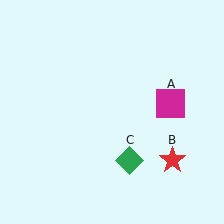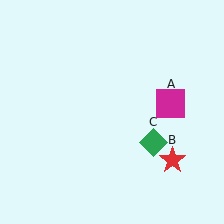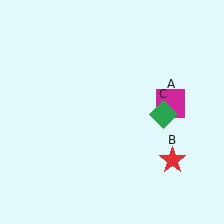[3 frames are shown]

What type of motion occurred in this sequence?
The green diamond (object C) rotated counterclockwise around the center of the scene.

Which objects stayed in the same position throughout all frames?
Magenta square (object A) and red star (object B) remained stationary.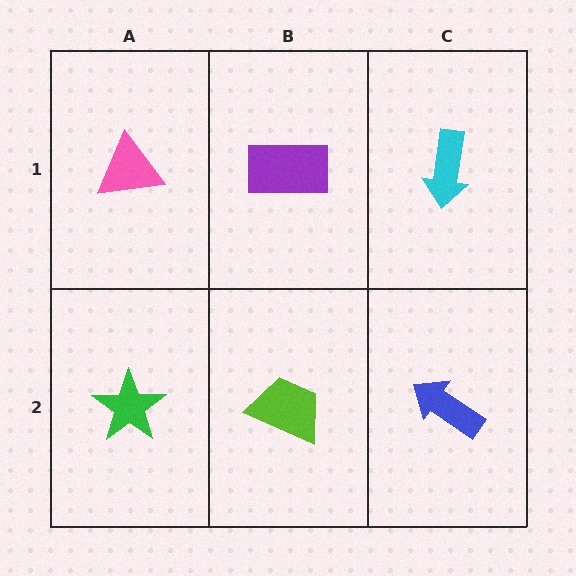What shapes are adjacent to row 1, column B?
A lime trapezoid (row 2, column B), a pink triangle (row 1, column A), a cyan arrow (row 1, column C).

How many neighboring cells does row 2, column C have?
2.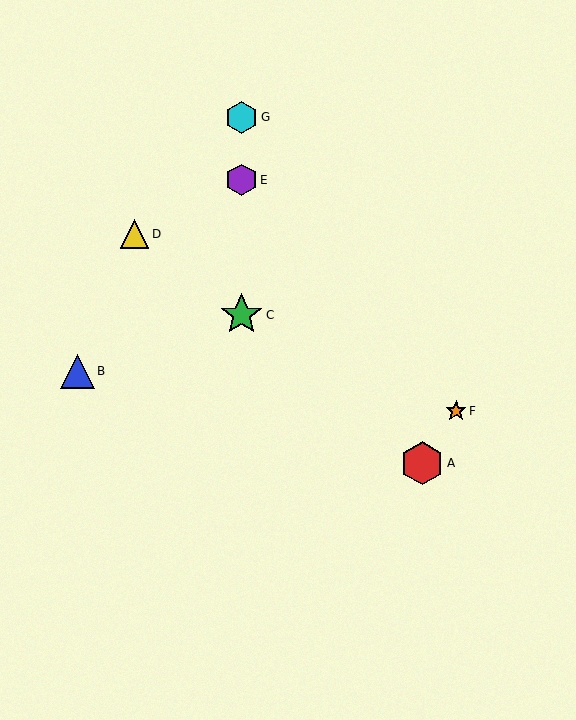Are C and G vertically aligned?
Yes, both are at x≈241.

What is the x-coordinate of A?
Object A is at x≈422.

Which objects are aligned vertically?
Objects C, E, G are aligned vertically.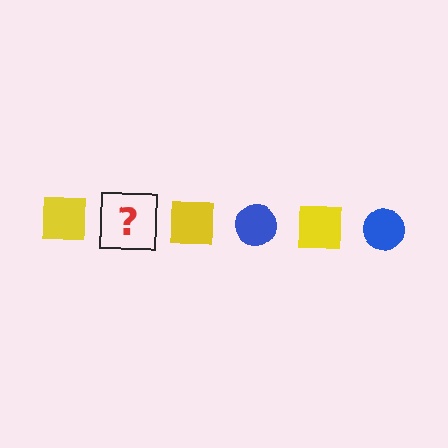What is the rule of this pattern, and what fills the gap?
The rule is that the pattern alternates between yellow square and blue circle. The gap should be filled with a blue circle.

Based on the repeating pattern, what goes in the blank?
The blank should be a blue circle.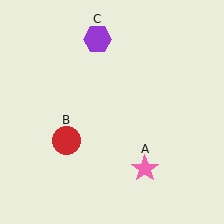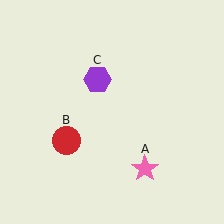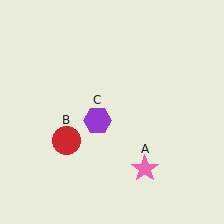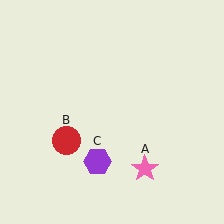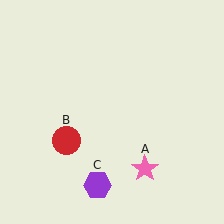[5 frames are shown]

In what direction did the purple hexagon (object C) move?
The purple hexagon (object C) moved down.